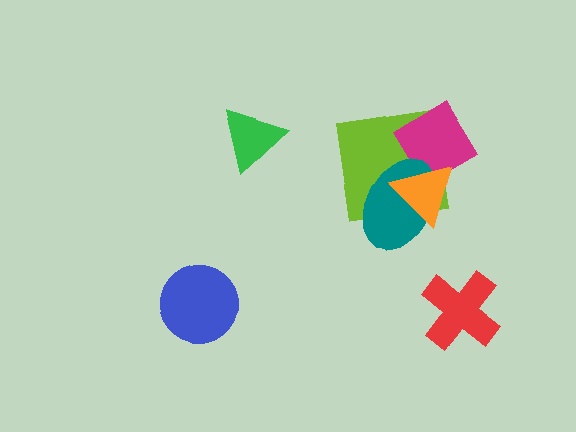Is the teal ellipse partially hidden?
Yes, it is partially covered by another shape.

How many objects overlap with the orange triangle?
3 objects overlap with the orange triangle.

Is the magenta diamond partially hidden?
Yes, it is partially covered by another shape.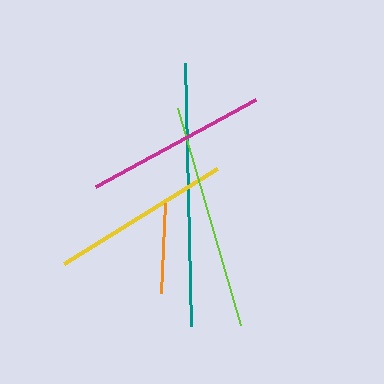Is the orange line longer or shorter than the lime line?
The lime line is longer than the orange line.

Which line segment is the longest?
The teal line is the longest at approximately 263 pixels.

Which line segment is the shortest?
The orange line is the shortest at approximately 91 pixels.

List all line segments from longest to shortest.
From longest to shortest: teal, lime, magenta, yellow, orange.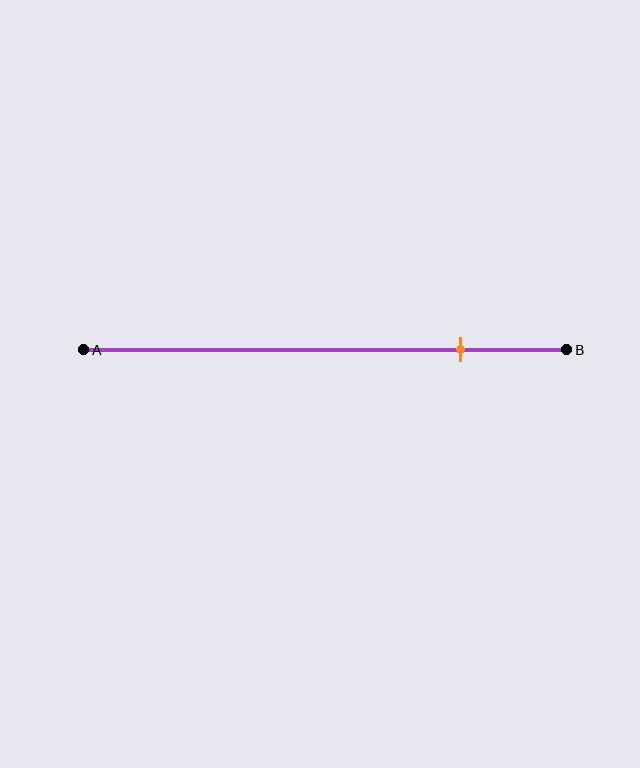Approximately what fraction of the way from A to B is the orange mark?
The orange mark is approximately 80% of the way from A to B.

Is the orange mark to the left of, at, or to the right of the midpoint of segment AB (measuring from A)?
The orange mark is to the right of the midpoint of segment AB.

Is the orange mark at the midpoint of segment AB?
No, the mark is at about 80% from A, not at the 50% midpoint.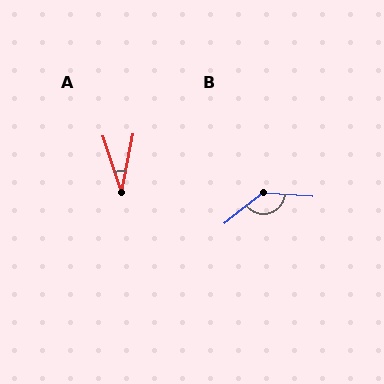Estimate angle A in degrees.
Approximately 29 degrees.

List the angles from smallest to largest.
A (29°), B (138°).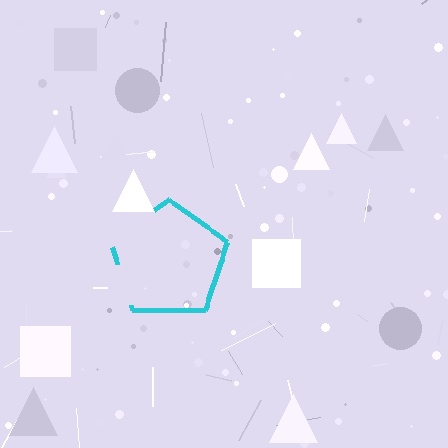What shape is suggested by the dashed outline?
The dashed outline suggests a pentagon.